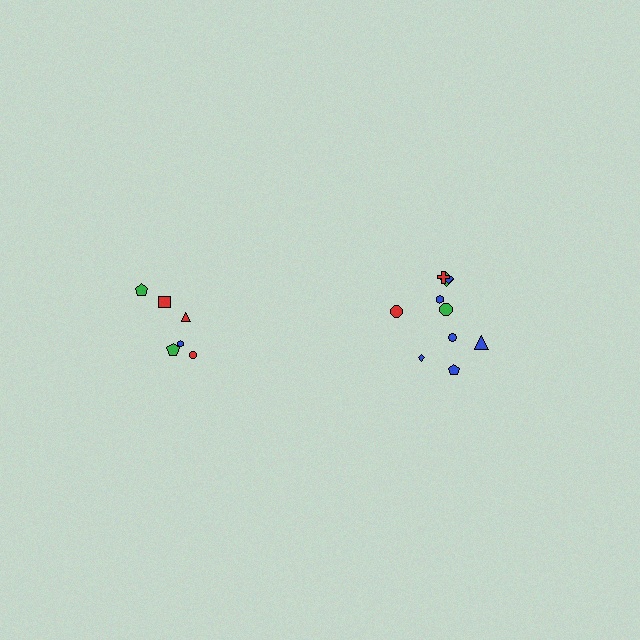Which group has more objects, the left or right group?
The right group.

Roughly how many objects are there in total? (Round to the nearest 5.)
Roughly 15 objects in total.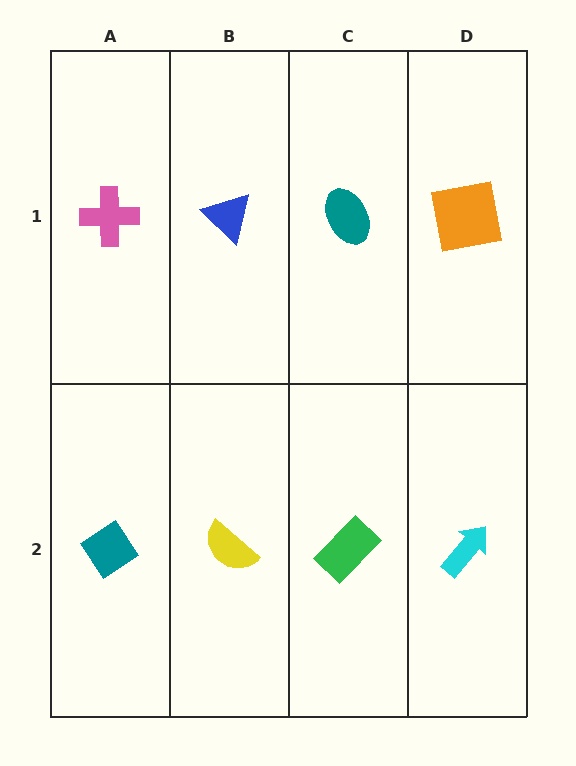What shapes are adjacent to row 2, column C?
A teal ellipse (row 1, column C), a yellow semicircle (row 2, column B), a cyan arrow (row 2, column D).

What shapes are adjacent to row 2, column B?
A blue triangle (row 1, column B), a teal diamond (row 2, column A), a green rectangle (row 2, column C).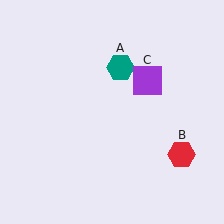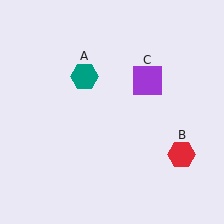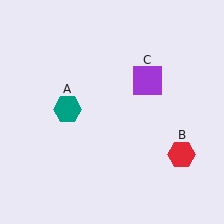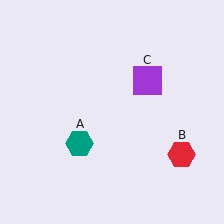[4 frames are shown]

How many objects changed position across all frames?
1 object changed position: teal hexagon (object A).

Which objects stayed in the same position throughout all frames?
Red hexagon (object B) and purple square (object C) remained stationary.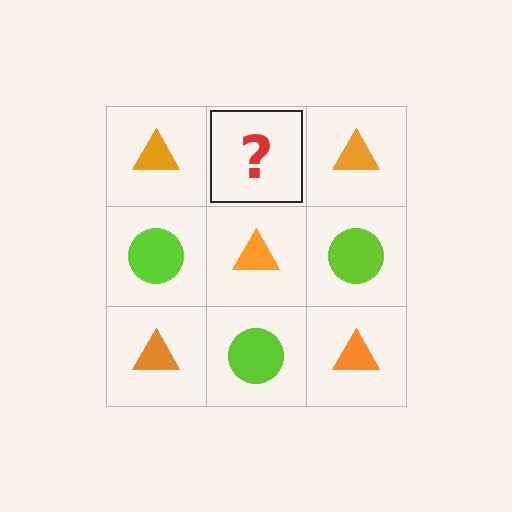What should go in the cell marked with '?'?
The missing cell should contain a lime circle.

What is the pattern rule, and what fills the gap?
The rule is that it alternates orange triangle and lime circle in a checkerboard pattern. The gap should be filled with a lime circle.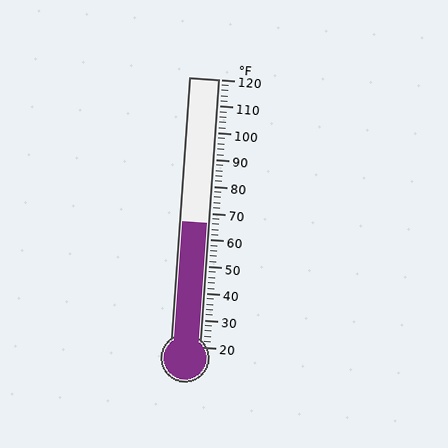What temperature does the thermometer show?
The thermometer shows approximately 66°F.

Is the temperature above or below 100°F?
The temperature is below 100°F.